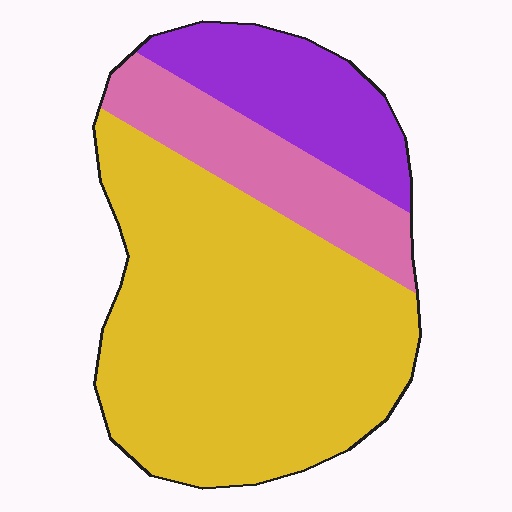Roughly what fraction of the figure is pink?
Pink takes up about one sixth (1/6) of the figure.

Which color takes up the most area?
Yellow, at roughly 65%.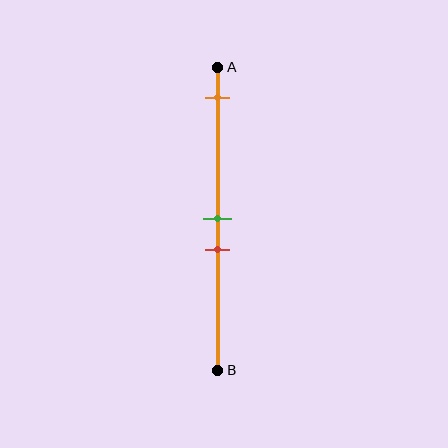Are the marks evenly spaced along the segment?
No, the marks are not evenly spaced.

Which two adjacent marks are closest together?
The green and red marks are the closest adjacent pair.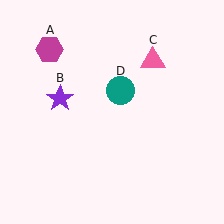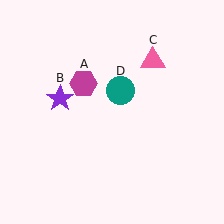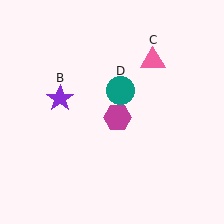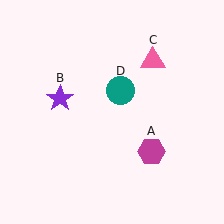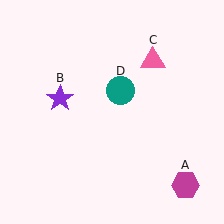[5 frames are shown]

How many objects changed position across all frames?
1 object changed position: magenta hexagon (object A).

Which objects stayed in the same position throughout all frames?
Purple star (object B) and pink triangle (object C) and teal circle (object D) remained stationary.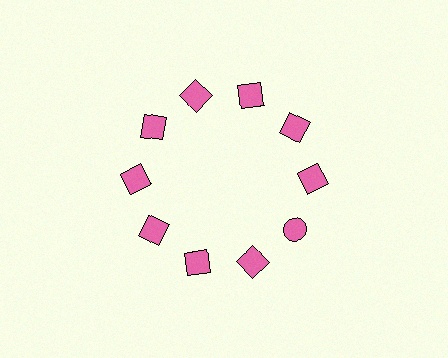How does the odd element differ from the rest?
It has a different shape: circle instead of square.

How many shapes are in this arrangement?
There are 10 shapes arranged in a ring pattern.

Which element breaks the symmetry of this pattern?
The pink circle at roughly the 4 o'clock position breaks the symmetry. All other shapes are pink squares.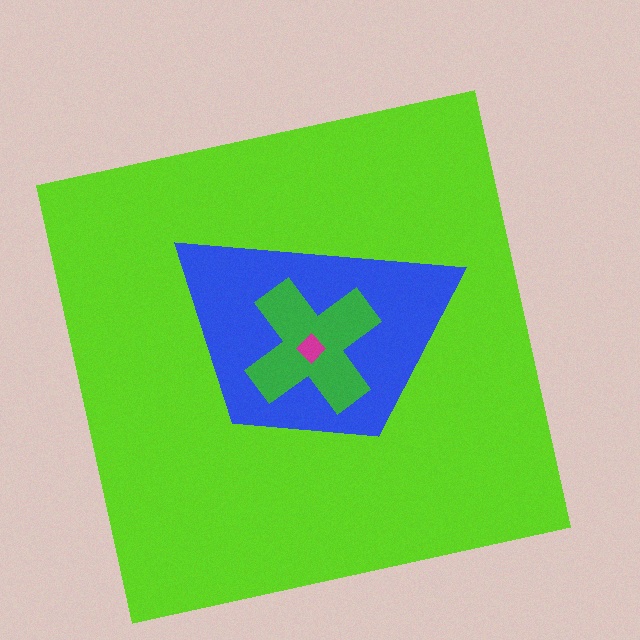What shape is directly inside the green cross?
The magenta diamond.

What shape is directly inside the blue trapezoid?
The green cross.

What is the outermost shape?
The lime square.